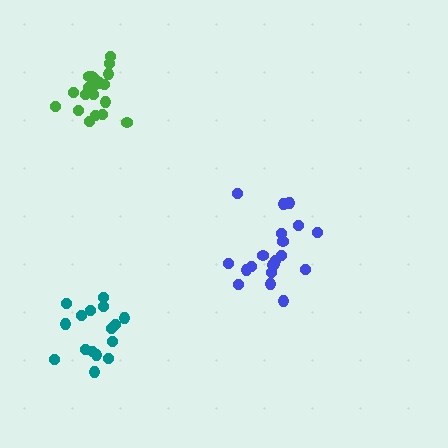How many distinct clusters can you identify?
There are 3 distinct clusters.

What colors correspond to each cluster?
The clusters are colored: blue, teal, green.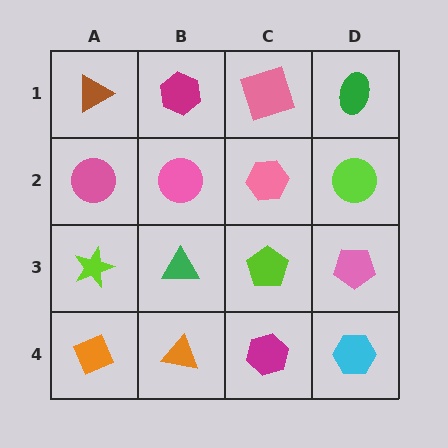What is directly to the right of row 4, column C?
A cyan hexagon.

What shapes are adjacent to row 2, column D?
A green ellipse (row 1, column D), a pink pentagon (row 3, column D), a pink hexagon (row 2, column C).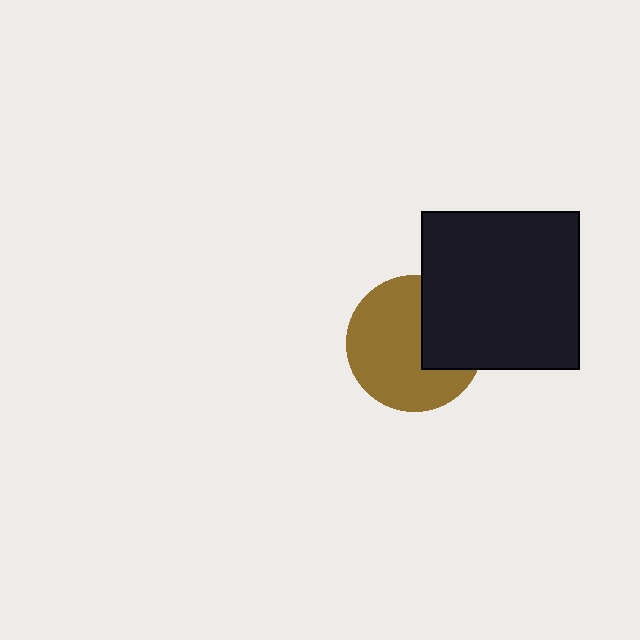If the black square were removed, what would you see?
You would see the complete brown circle.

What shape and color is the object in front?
The object in front is a black square.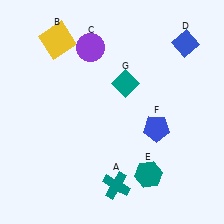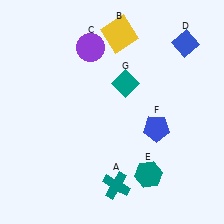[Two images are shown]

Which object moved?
The yellow square (B) moved right.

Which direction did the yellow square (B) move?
The yellow square (B) moved right.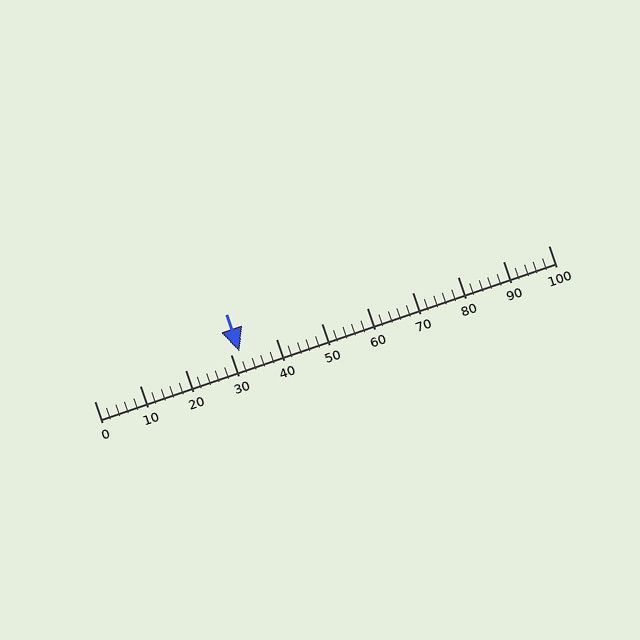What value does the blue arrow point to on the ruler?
The blue arrow points to approximately 32.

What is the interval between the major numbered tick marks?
The major tick marks are spaced 10 units apart.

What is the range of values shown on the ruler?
The ruler shows values from 0 to 100.